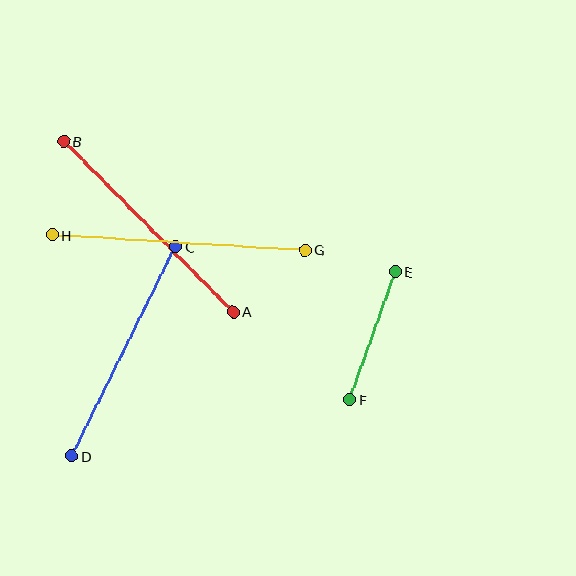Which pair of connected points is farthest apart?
Points G and H are farthest apart.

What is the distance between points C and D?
The distance is approximately 234 pixels.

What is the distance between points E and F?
The distance is approximately 136 pixels.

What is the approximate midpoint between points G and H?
The midpoint is at approximately (179, 242) pixels.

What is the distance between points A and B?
The distance is approximately 241 pixels.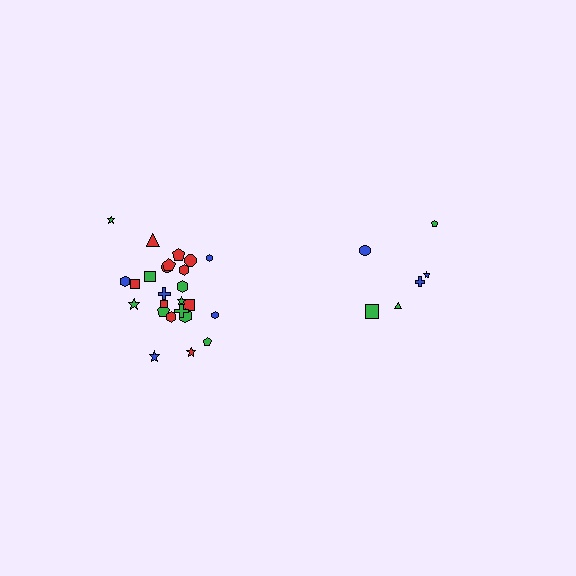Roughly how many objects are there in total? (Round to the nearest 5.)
Roughly 30 objects in total.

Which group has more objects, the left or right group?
The left group.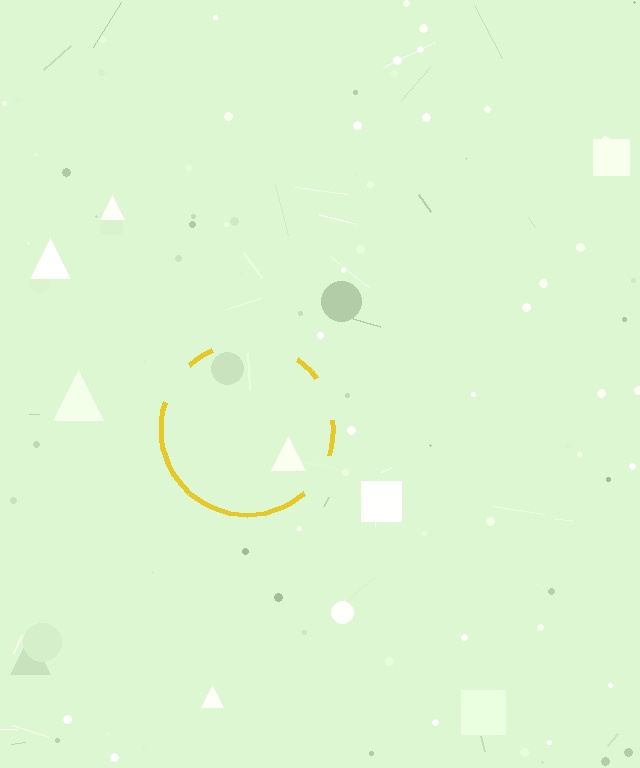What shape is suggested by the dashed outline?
The dashed outline suggests a circle.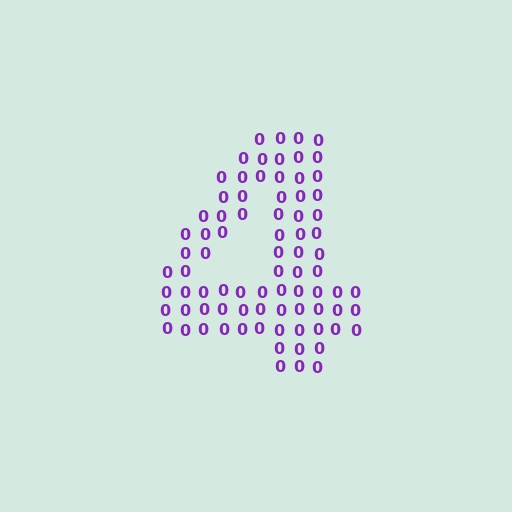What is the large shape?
The large shape is the digit 4.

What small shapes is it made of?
It is made of small digit 0's.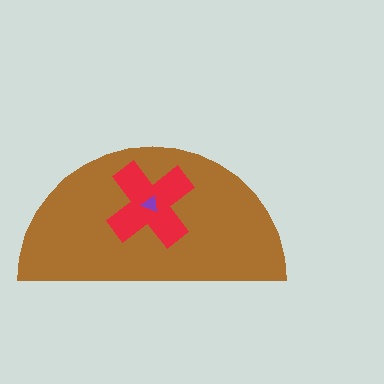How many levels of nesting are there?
3.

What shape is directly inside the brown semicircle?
The red cross.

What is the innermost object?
The purple triangle.